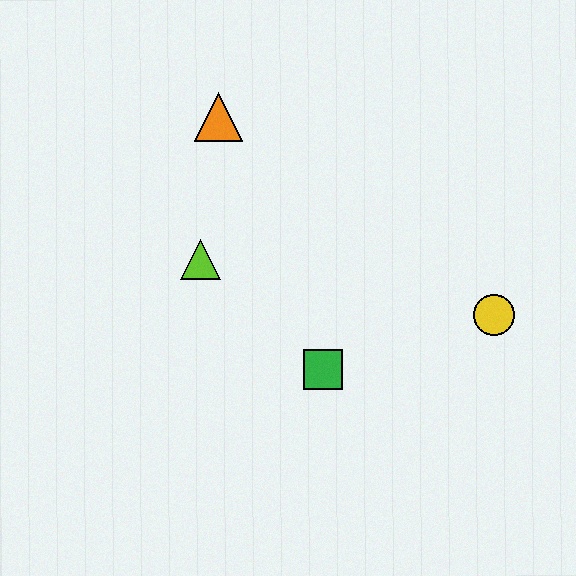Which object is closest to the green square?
The lime triangle is closest to the green square.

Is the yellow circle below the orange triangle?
Yes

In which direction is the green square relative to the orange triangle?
The green square is below the orange triangle.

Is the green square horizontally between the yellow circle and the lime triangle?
Yes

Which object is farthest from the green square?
The orange triangle is farthest from the green square.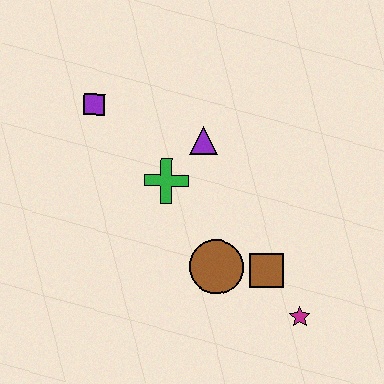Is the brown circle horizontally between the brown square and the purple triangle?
Yes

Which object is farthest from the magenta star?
The purple square is farthest from the magenta star.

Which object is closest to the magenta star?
The brown square is closest to the magenta star.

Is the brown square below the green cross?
Yes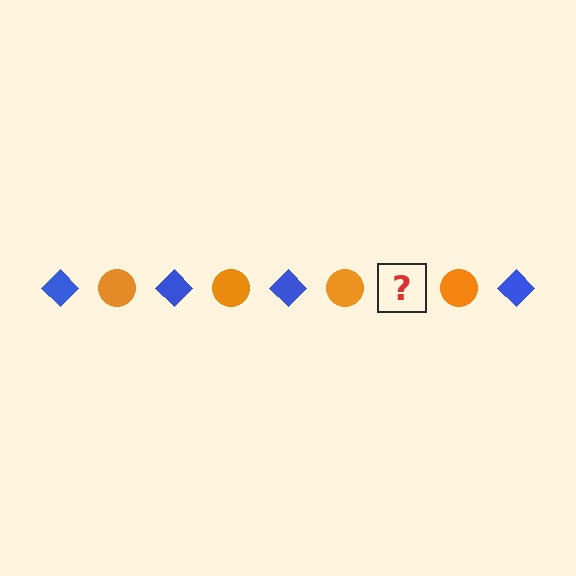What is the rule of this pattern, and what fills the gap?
The rule is that the pattern alternates between blue diamond and orange circle. The gap should be filled with a blue diamond.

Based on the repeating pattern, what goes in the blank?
The blank should be a blue diamond.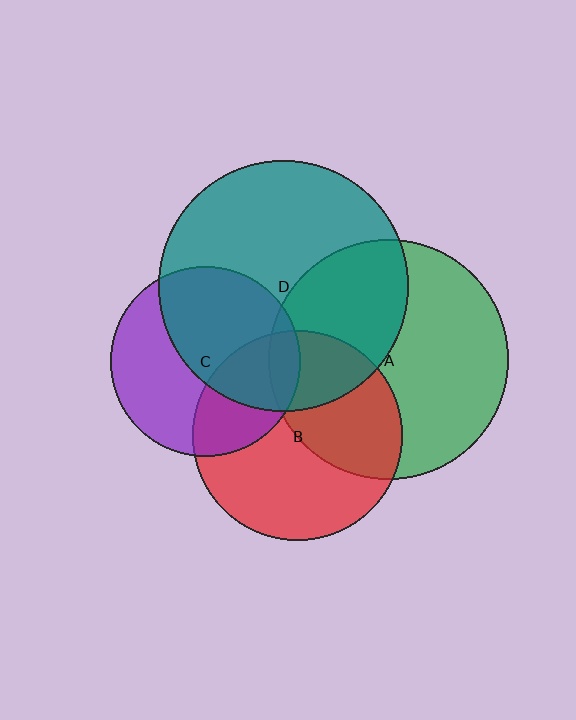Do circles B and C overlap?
Yes.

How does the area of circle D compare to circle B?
Approximately 1.4 times.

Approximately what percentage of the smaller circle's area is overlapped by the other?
Approximately 30%.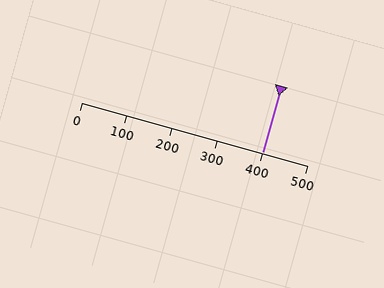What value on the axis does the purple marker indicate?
The marker indicates approximately 400.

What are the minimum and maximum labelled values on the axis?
The axis runs from 0 to 500.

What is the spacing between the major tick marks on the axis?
The major ticks are spaced 100 apart.